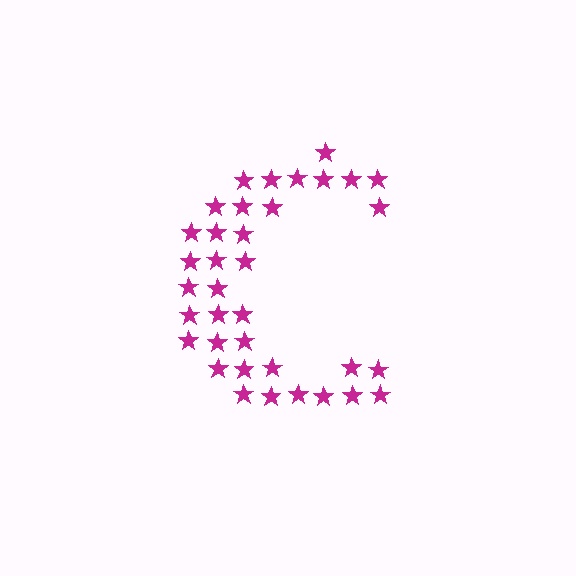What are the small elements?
The small elements are stars.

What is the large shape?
The large shape is the letter C.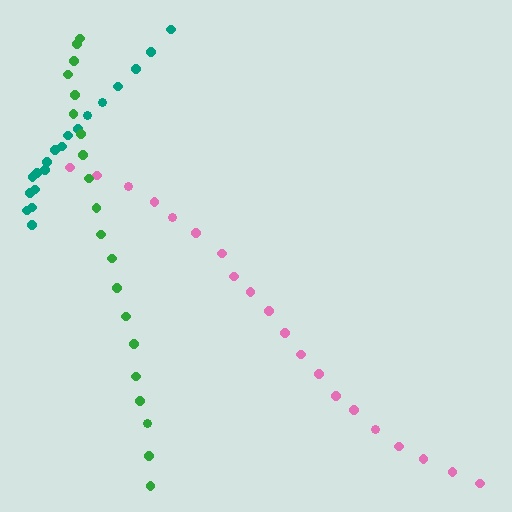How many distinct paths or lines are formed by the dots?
There are 3 distinct paths.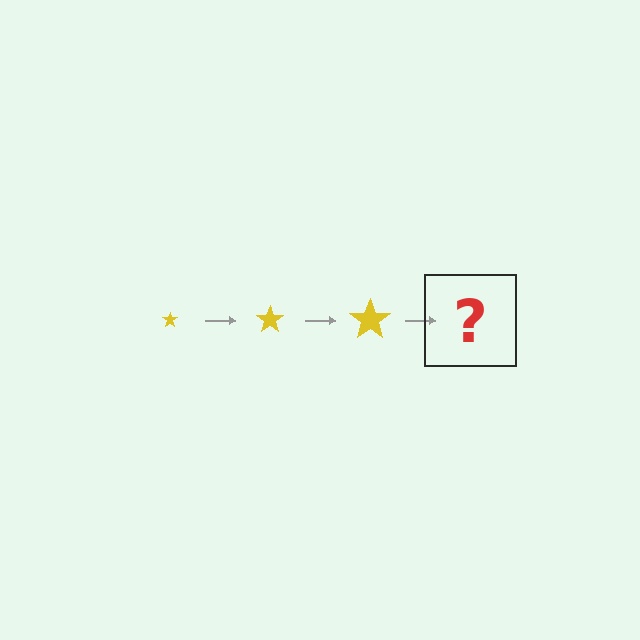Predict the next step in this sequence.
The next step is a yellow star, larger than the previous one.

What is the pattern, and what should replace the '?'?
The pattern is that the star gets progressively larger each step. The '?' should be a yellow star, larger than the previous one.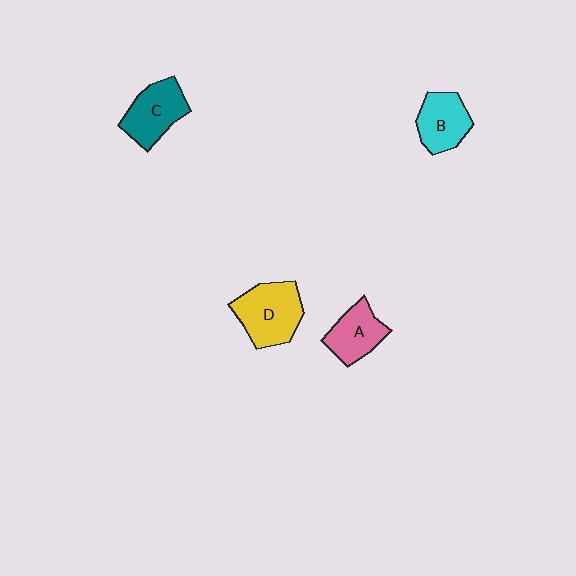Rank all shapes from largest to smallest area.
From largest to smallest: D (yellow), C (teal), B (cyan), A (pink).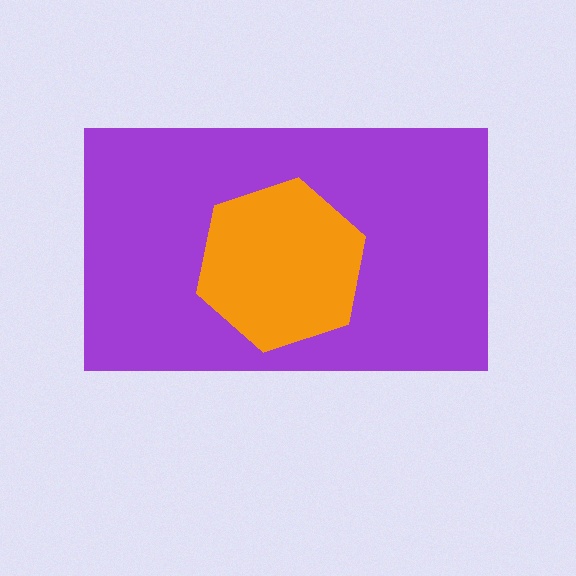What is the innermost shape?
The orange hexagon.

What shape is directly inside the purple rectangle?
The orange hexagon.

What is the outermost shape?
The purple rectangle.